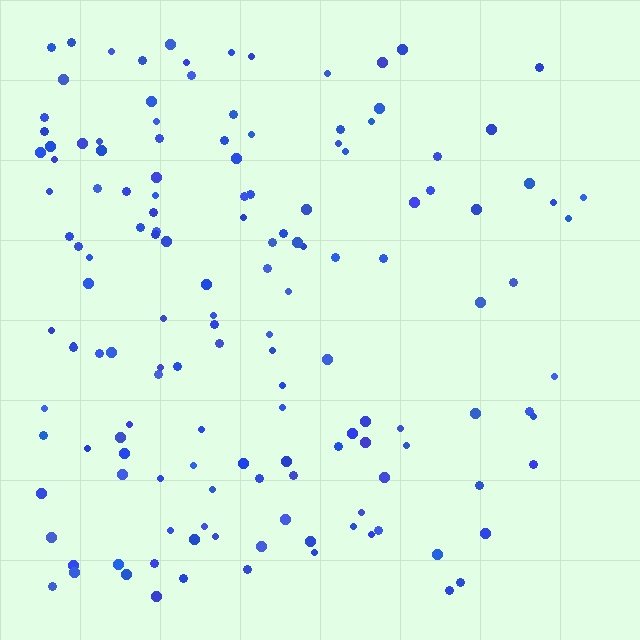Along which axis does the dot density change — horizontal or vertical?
Horizontal.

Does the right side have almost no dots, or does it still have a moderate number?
Still a moderate number, just noticeably fewer than the left.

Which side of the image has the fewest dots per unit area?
The right.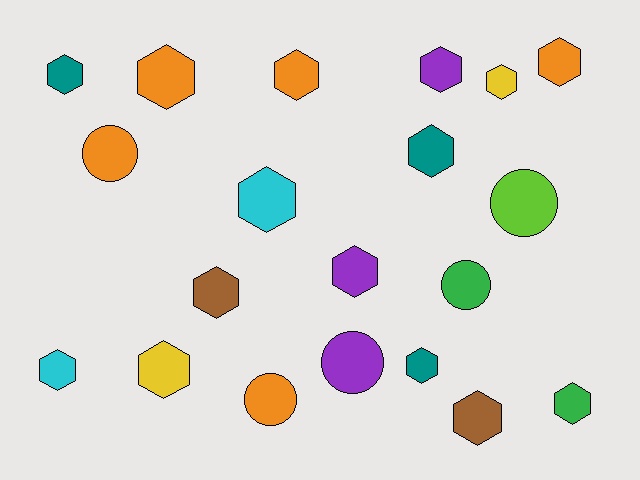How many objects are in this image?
There are 20 objects.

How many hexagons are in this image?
There are 15 hexagons.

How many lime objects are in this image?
There is 1 lime object.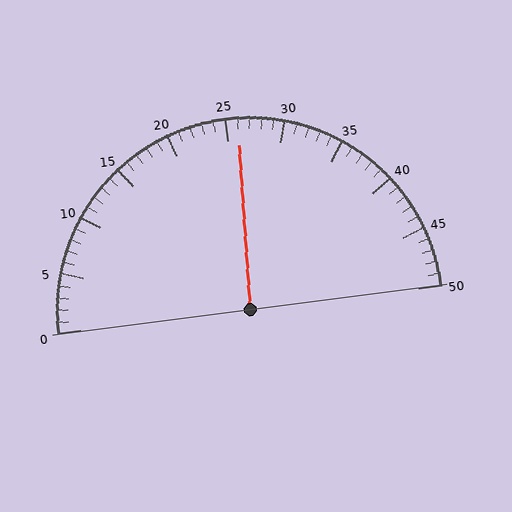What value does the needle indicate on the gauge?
The needle indicates approximately 26.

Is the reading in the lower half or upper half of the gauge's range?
The reading is in the upper half of the range (0 to 50).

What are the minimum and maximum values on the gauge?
The gauge ranges from 0 to 50.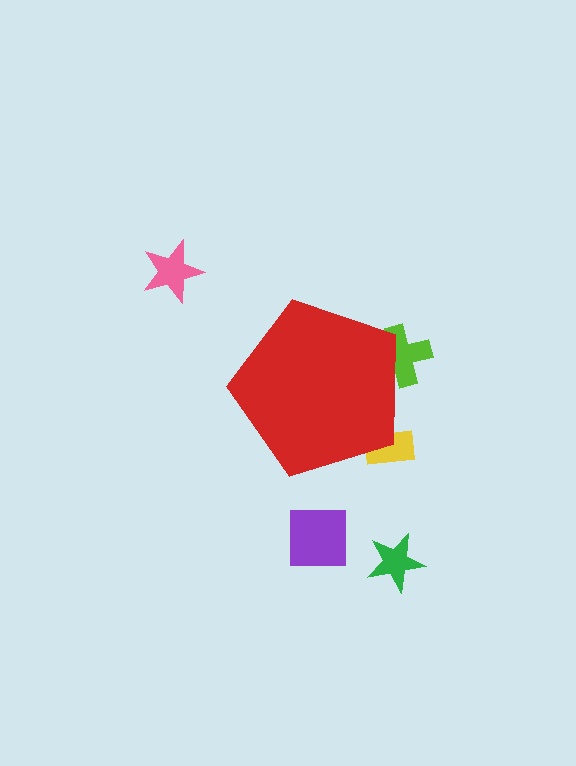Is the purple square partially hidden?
No, the purple square is fully visible.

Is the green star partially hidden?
No, the green star is fully visible.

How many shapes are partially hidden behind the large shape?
2 shapes are partially hidden.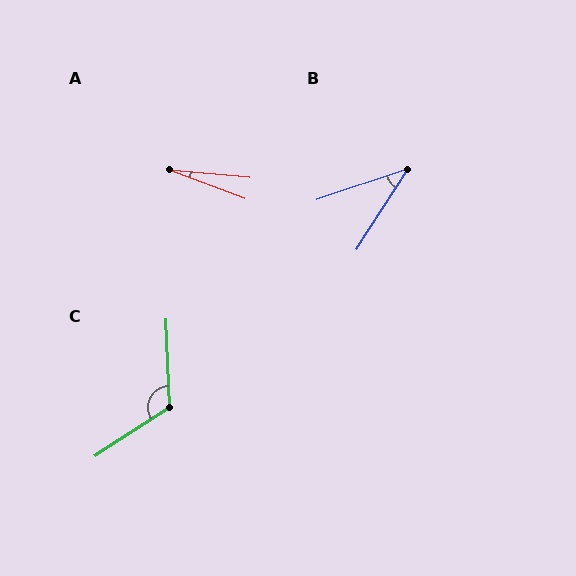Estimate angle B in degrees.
Approximately 38 degrees.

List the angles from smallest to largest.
A (16°), B (38°), C (121°).